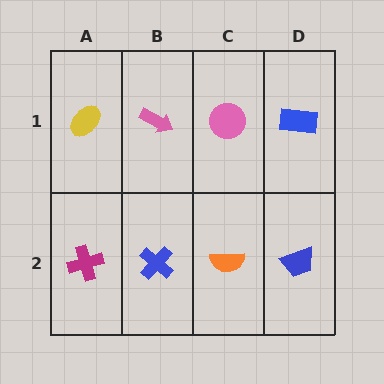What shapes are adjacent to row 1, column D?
A blue trapezoid (row 2, column D), a pink circle (row 1, column C).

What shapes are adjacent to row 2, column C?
A pink circle (row 1, column C), a blue cross (row 2, column B), a blue trapezoid (row 2, column D).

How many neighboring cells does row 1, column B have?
3.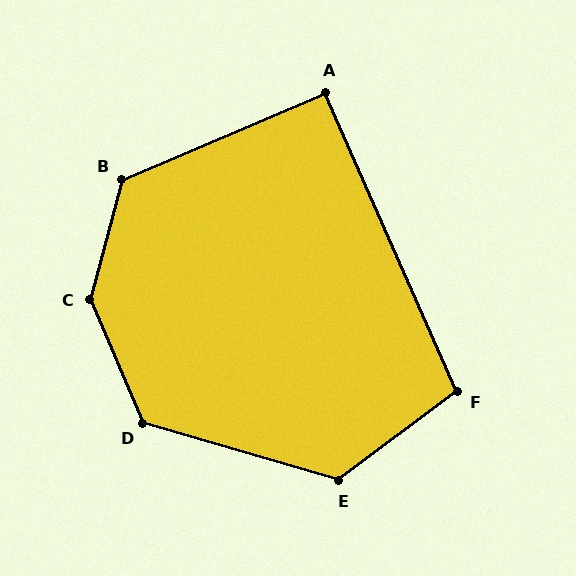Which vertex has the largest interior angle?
C, at approximately 142 degrees.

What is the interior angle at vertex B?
Approximately 128 degrees (obtuse).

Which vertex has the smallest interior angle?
A, at approximately 91 degrees.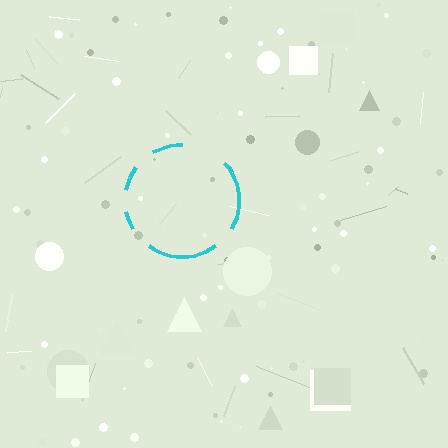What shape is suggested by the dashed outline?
The dashed outline suggests a circle.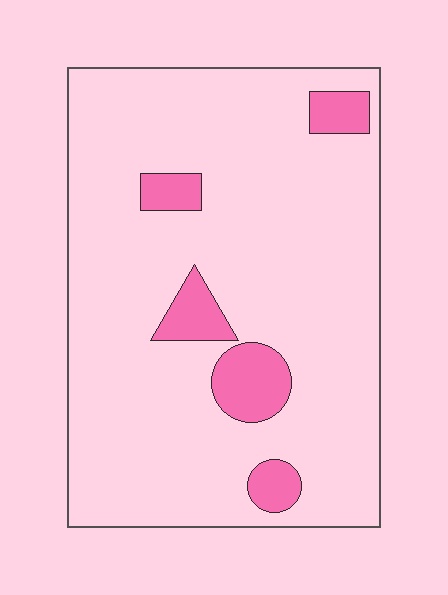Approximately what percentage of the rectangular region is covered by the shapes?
Approximately 10%.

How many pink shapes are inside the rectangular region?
5.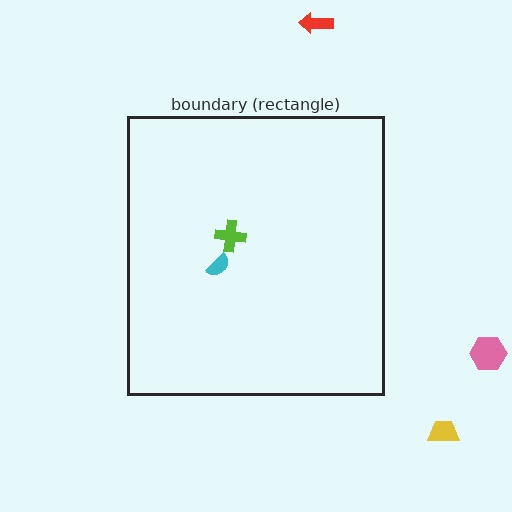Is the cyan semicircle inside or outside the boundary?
Inside.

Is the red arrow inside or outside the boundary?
Outside.